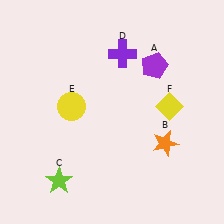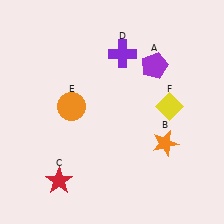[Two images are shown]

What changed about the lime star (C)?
In Image 1, C is lime. In Image 2, it changed to red.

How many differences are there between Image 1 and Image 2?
There are 2 differences between the two images.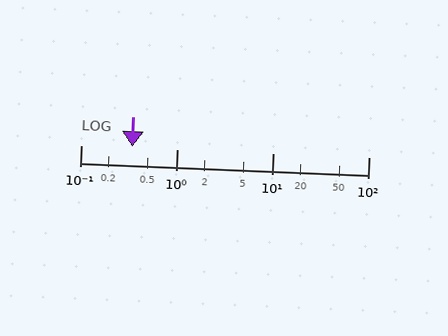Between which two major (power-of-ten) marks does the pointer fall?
The pointer is between 0.1 and 1.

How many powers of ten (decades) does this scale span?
The scale spans 3 decades, from 0.1 to 100.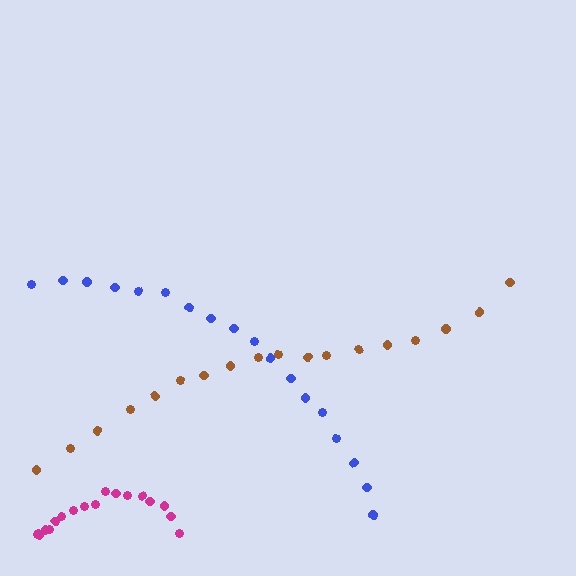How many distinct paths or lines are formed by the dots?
There are 3 distinct paths.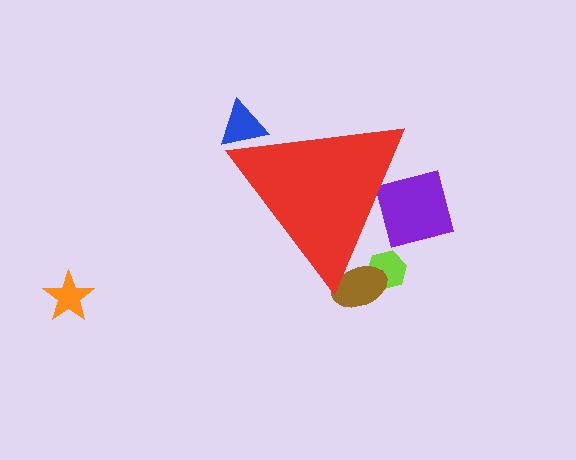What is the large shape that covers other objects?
A red triangle.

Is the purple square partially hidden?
Yes, the purple square is partially hidden behind the red triangle.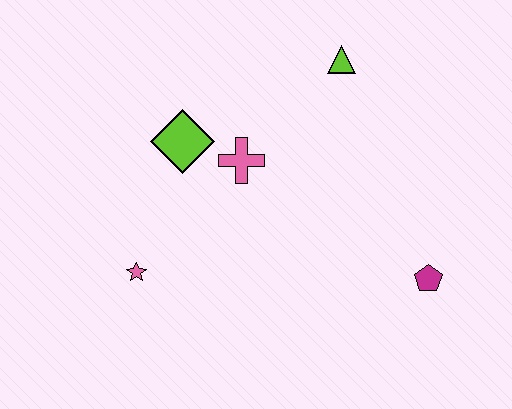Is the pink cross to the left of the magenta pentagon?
Yes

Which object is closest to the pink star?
The lime diamond is closest to the pink star.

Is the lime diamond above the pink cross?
Yes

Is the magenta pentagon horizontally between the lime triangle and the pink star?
No